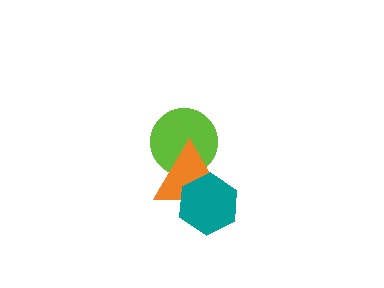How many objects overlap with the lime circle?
1 object overlaps with the lime circle.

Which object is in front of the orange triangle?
The teal hexagon is in front of the orange triangle.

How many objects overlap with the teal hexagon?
1 object overlaps with the teal hexagon.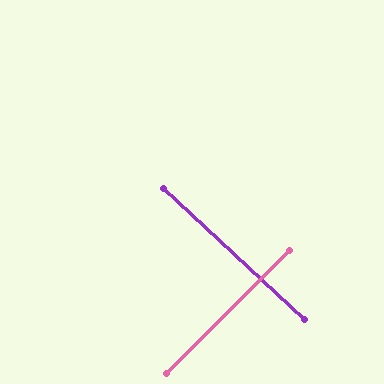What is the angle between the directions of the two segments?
Approximately 88 degrees.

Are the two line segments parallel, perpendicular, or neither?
Perpendicular — they meet at approximately 88°.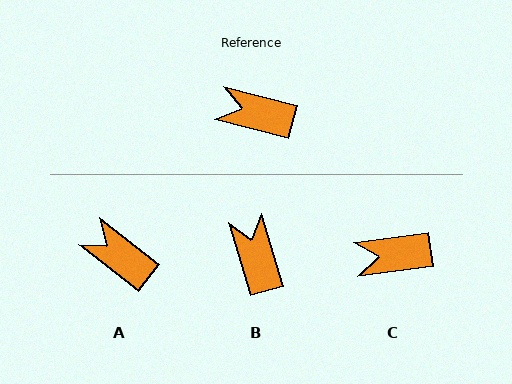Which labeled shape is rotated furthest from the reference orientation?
B, about 59 degrees away.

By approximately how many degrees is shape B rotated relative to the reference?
Approximately 59 degrees clockwise.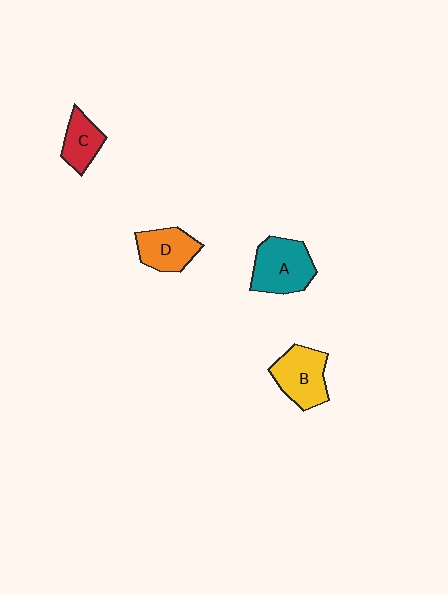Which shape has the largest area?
Shape A (teal).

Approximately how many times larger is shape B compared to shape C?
Approximately 1.5 times.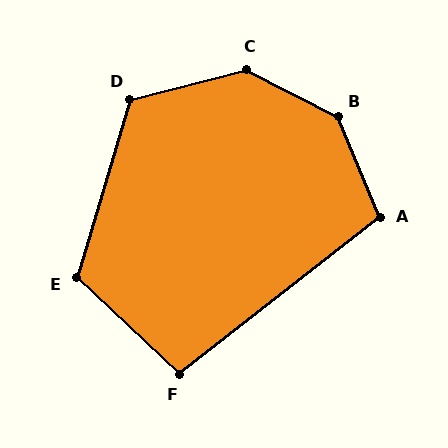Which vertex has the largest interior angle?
B, at approximately 140 degrees.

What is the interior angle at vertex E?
Approximately 117 degrees (obtuse).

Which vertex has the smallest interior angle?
F, at approximately 99 degrees.